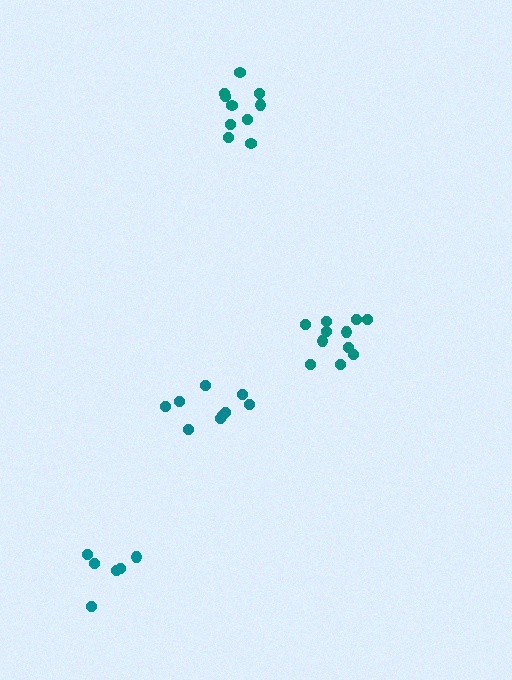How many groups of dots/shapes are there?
There are 4 groups.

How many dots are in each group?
Group 1: 11 dots, Group 2: 6 dots, Group 3: 10 dots, Group 4: 9 dots (36 total).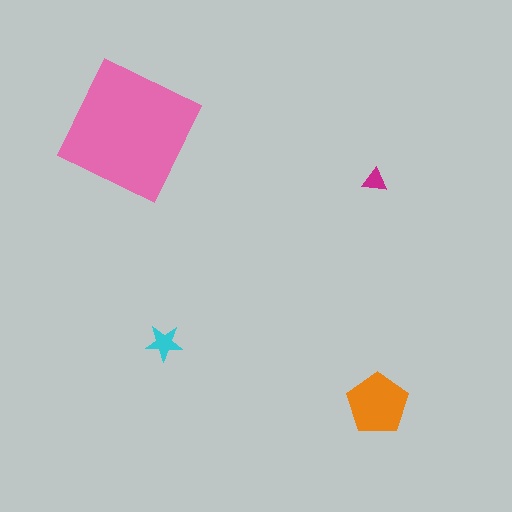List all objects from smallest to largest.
The magenta triangle, the cyan star, the orange pentagon, the pink square.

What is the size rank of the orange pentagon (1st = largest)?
2nd.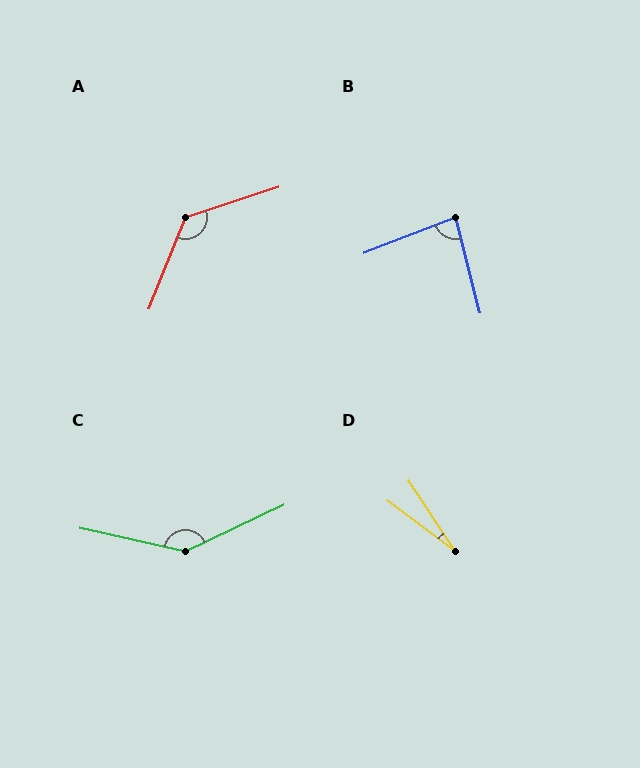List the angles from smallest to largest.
D (20°), B (83°), A (130°), C (142°).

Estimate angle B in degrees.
Approximately 83 degrees.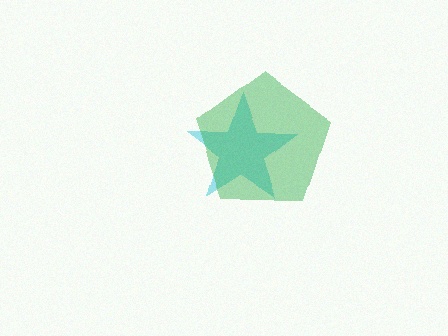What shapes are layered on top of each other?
The layered shapes are: a cyan star, a green pentagon.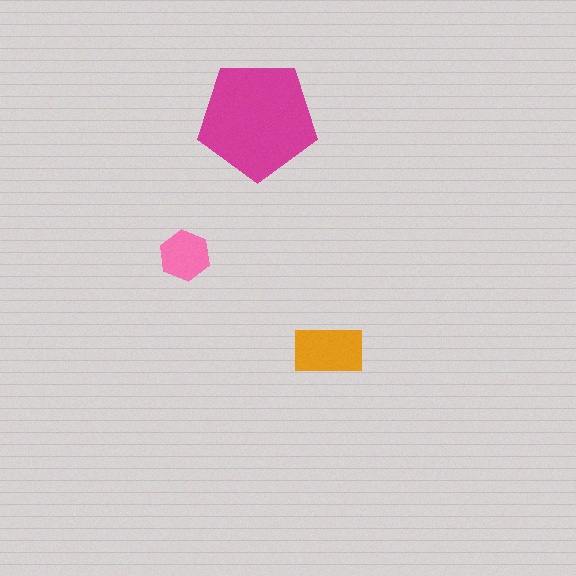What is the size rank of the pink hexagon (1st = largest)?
3rd.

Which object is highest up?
The magenta pentagon is topmost.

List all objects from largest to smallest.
The magenta pentagon, the orange rectangle, the pink hexagon.